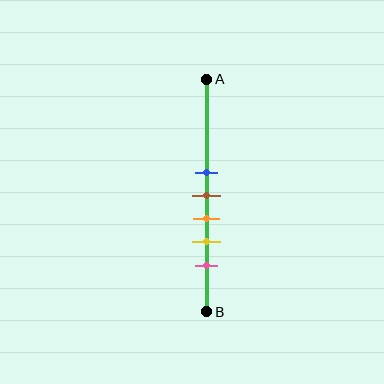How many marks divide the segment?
There are 5 marks dividing the segment.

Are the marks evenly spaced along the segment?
Yes, the marks are approximately evenly spaced.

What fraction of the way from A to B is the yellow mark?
The yellow mark is approximately 70% (0.7) of the way from A to B.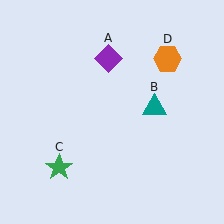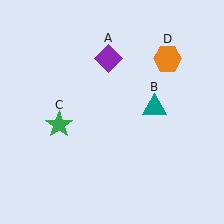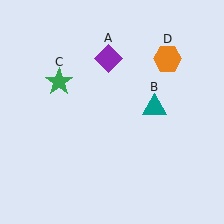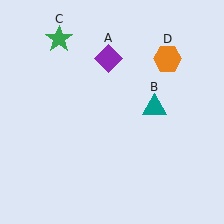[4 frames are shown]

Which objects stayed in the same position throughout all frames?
Purple diamond (object A) and teal triangle (object B) and orange hexagon (object D) remained stationary.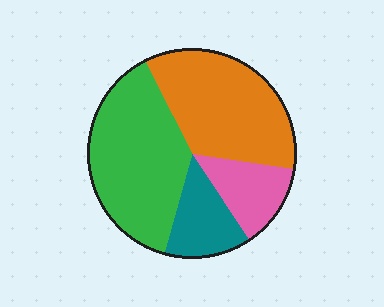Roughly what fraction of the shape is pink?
Pink covers 13% of the shape.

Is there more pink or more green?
Green.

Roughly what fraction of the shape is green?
Green takes up about three eighths (3/8) of the shape.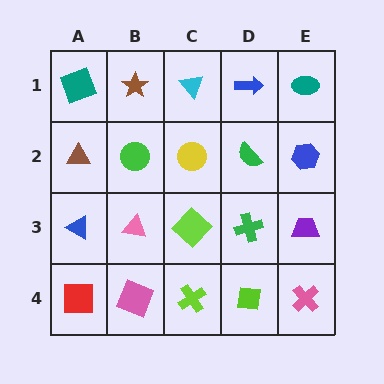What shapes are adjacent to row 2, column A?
A teal square (row 1, column A), a blue triangle (row 3, column A), a green circle (row 2, column B).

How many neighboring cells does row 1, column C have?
3.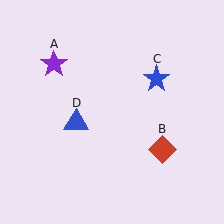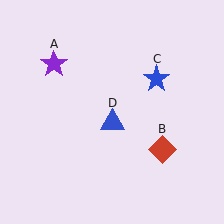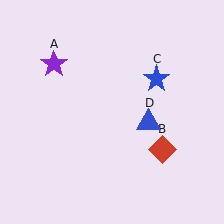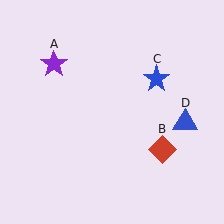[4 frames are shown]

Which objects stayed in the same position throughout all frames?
Purple star (object A) and red diamond (object B) and blue star (object C) remained stationary.